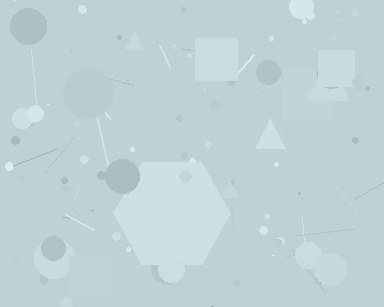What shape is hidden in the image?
A hexagon is hidden in the image.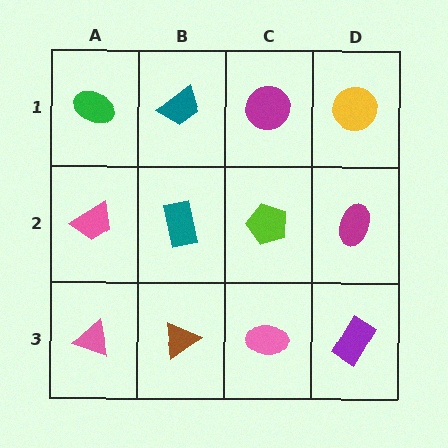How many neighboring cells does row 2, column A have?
3.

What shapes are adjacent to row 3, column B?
A teal rectangle (row 2, column B), a pink triangle (row 3, column A), a pink ellipse (row 3, column C).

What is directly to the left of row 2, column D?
A lime pentagon.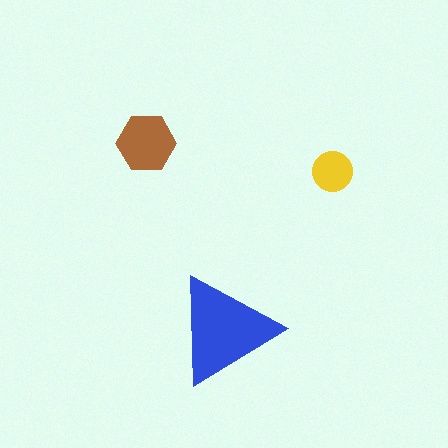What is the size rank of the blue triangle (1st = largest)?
1st.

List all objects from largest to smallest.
The blue triangle, the brown hexagon, the yellow circle.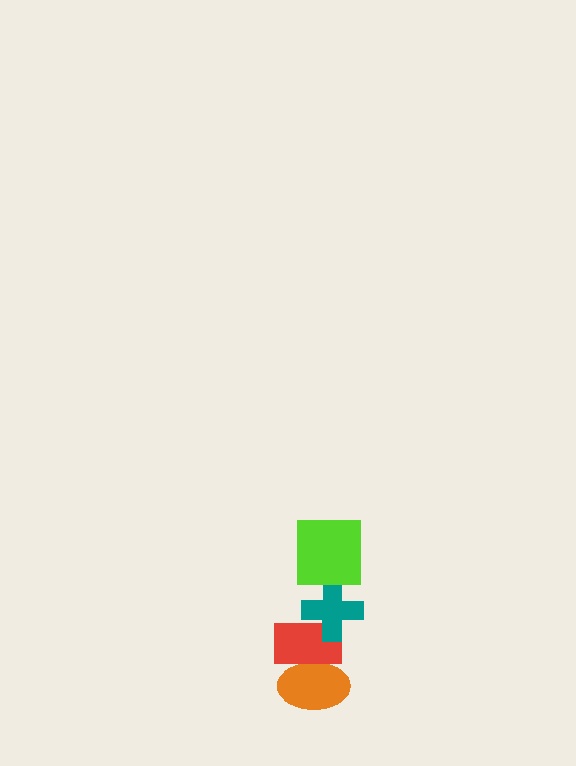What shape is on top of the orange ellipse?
The red rectangle is on top of the orange ellipse.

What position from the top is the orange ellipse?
The orange ellipse is 4th from the top.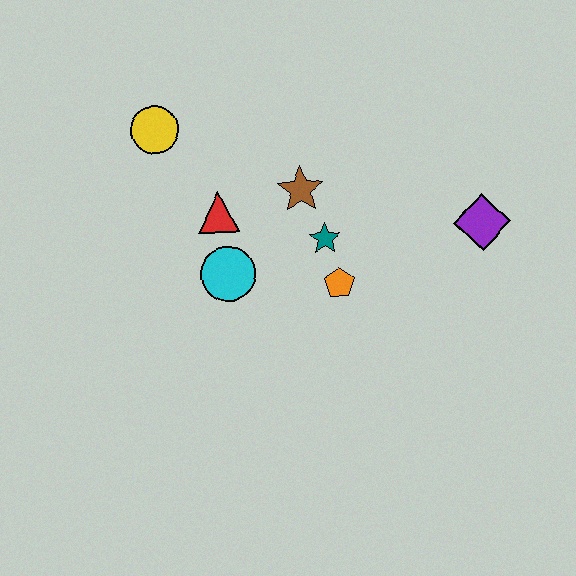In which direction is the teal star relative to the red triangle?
The teal star is to the right of the red triangle.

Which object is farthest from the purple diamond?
The yellow circle is farthest from the purple diamond.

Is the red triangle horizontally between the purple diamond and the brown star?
No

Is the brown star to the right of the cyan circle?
Yes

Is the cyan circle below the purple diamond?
Yes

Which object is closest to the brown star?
The teal star is closest to the brown star.